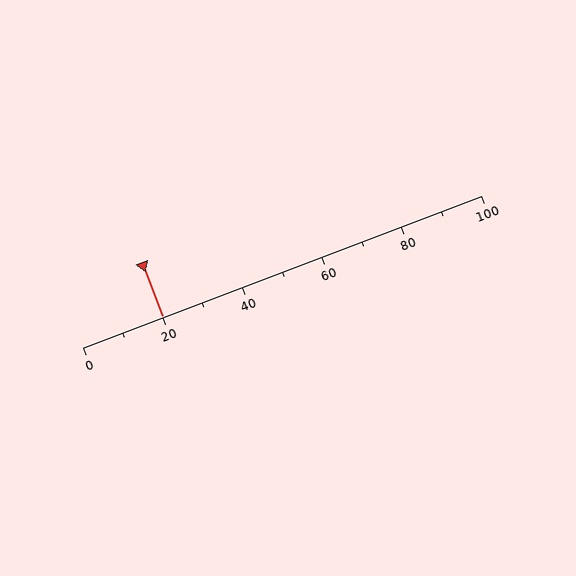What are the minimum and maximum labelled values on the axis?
The axis runs from 0 to 100.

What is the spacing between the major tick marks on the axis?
The major ticks are spaced 20 apart.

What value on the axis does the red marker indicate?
The marker indicates approximately 20.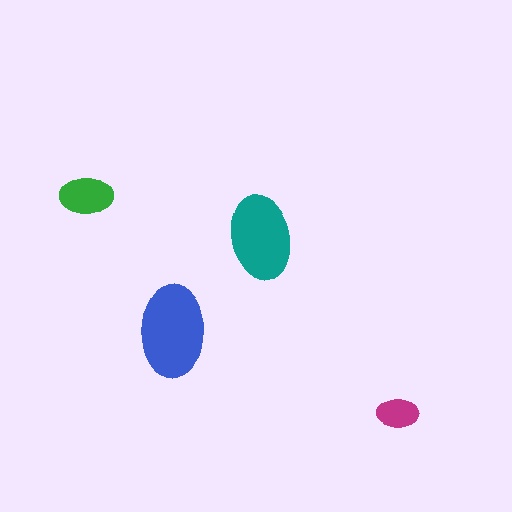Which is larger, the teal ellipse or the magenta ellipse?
The teal one.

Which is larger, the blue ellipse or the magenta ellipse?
The blue one.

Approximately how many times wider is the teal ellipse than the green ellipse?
About 1.5 times wider.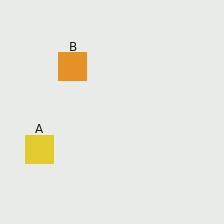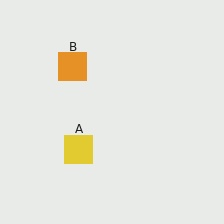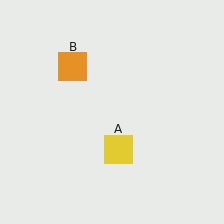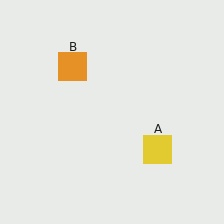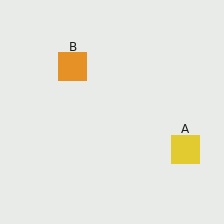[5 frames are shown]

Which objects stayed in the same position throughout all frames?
Orange square (object B) remained stationary.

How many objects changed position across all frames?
1 object changed position: yellow square (object A).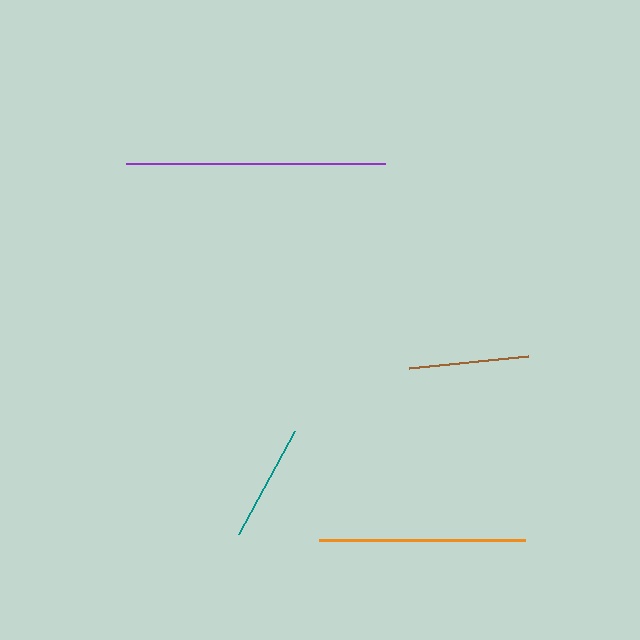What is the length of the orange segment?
The orange segment is approximately 206 pixels long.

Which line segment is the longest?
The purple line is the longest at approximately 259 pixels.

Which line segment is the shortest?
The teal line is the shortest at approximately 117 pixels.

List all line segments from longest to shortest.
From longest to shortest: purple, orange, brown, teal.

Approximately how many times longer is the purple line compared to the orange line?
The purple line is approximately 1.3 times the length of the orange line.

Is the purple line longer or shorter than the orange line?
The purple line is longer than the orange line.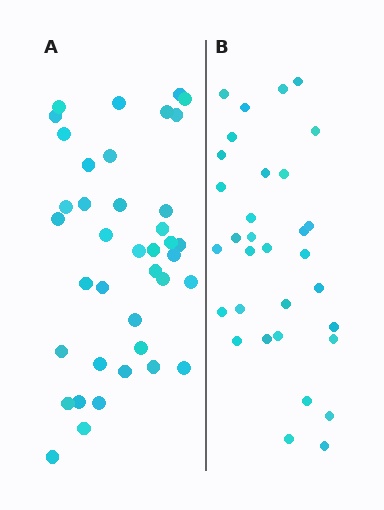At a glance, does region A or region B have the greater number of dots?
Region A (the left region) has more dots.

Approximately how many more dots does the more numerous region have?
Region A has roughly 8 or so more dots than region B.